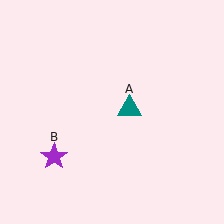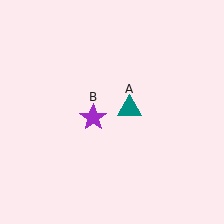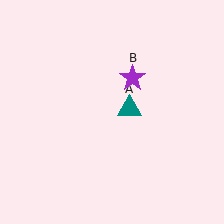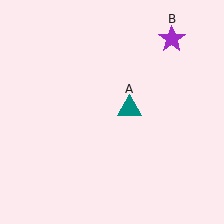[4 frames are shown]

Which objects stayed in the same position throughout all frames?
Teal triangle (object A) remained stationary.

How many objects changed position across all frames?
1 object changed position: purple star (object B).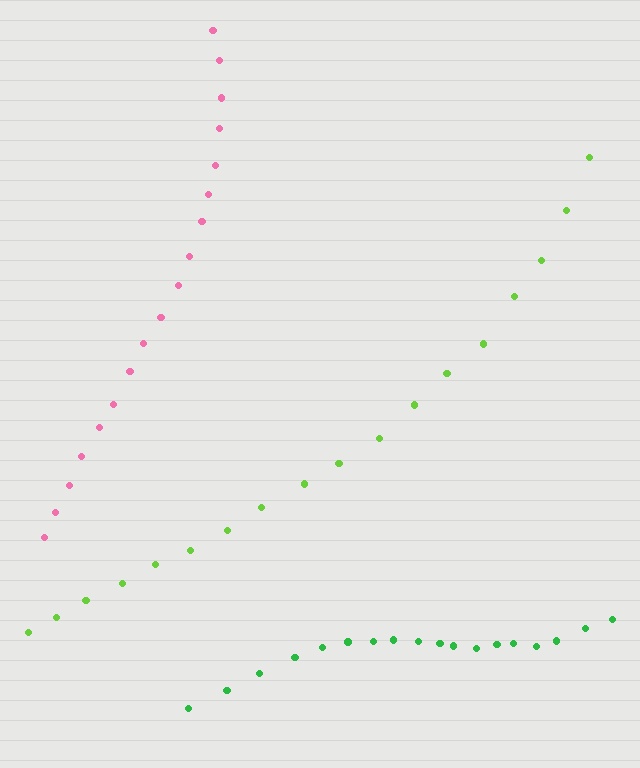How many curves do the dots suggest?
There are 3 distinct paths.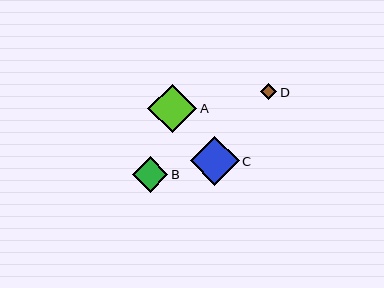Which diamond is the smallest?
Diamond D is the smallest with a size of approximately 16 pixels.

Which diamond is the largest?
Diamond C is the largest with a size of approximately 49 pixels.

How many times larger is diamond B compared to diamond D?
Diamond B is approximately 2.2 times the size of diamond D.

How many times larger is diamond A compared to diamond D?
Diamond A is approximately 3.0 times the size of diamond D.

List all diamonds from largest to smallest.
From largest to smallest: C, A, B, D.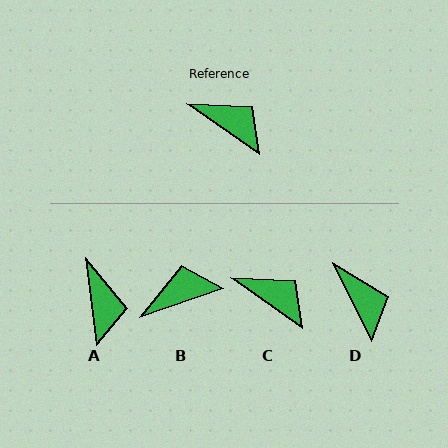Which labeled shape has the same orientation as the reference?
C.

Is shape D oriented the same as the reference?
No, it is off by about 29 degrees.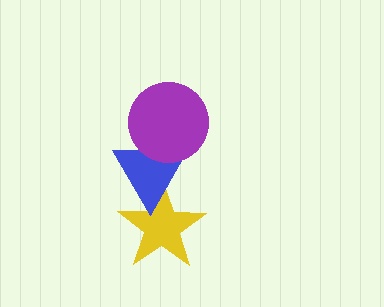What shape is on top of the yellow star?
The blue triangle is on top of the yellow star.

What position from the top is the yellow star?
The yellow star is 3rd from the top.